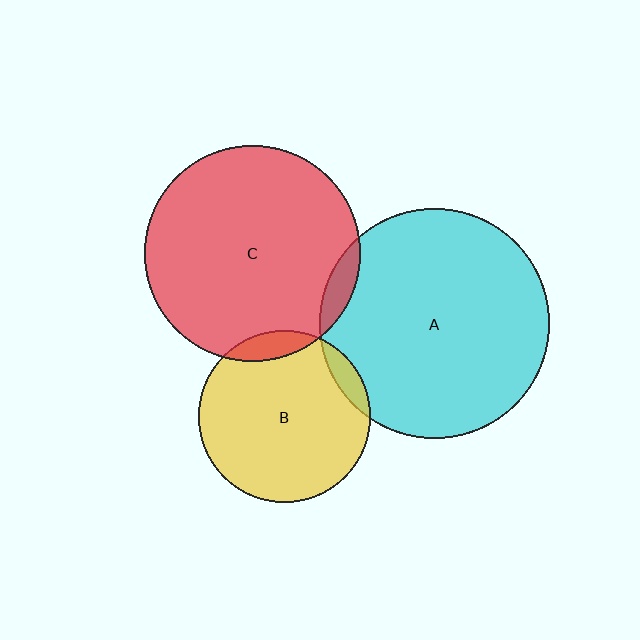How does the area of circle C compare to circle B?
Approximately 1.6 times.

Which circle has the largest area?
Circle A (cyan).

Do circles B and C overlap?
Yes.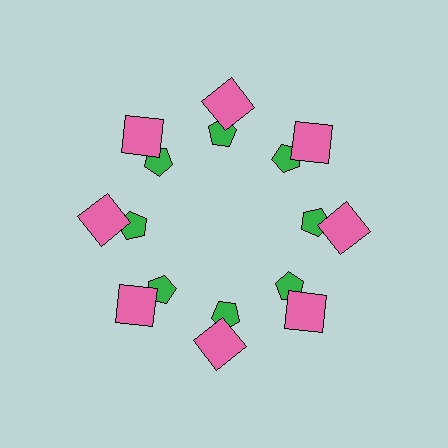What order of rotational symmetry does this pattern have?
This pattern has 8-fold rotational symmetry.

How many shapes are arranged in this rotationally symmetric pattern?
There are 16 shapes, arranged in 8 groups of 2.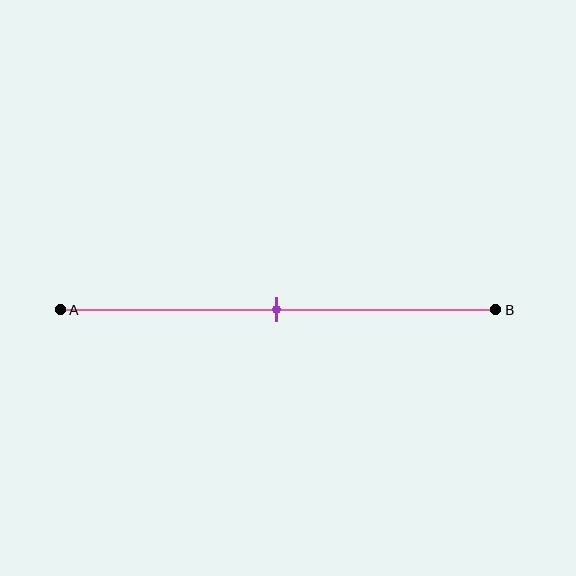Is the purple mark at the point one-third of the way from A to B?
No, the mark is at about 50% from A, not at the 33% one-third point.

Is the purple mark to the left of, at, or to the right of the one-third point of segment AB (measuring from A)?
The purple mark is to the right of the one-third point of segment AB.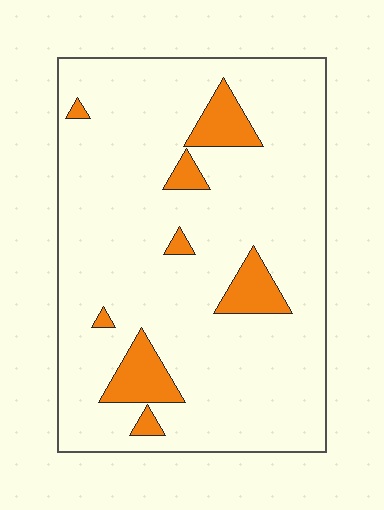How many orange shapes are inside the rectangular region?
8.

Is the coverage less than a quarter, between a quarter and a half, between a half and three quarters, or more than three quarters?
Less than a quarter.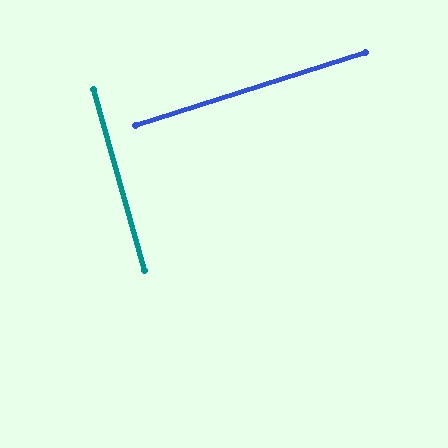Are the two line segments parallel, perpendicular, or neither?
Perpendicular — they meet at approximately 88°.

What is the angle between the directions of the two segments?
Approximately 88 degrees.